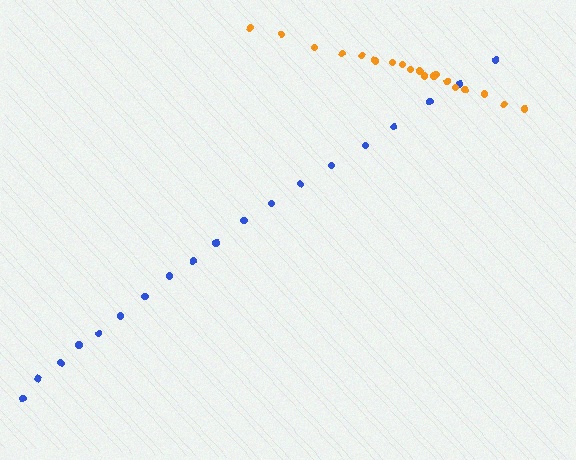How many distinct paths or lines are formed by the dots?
There are 2 distinct paths.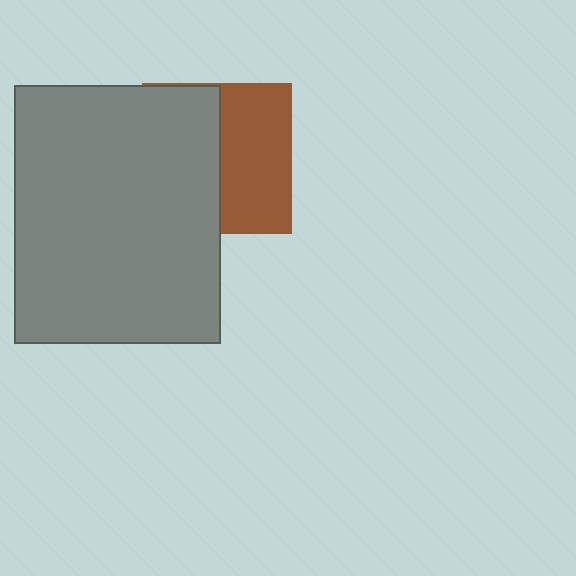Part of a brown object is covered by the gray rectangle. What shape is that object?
It is a square.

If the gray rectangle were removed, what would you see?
You would see the complete brown square.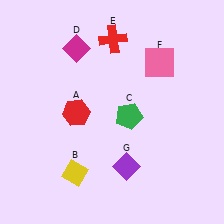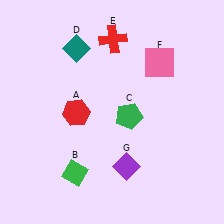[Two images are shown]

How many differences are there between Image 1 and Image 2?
There are 2 differences between the two images.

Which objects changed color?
B changed from yellow to green. D changed from magenta to teal.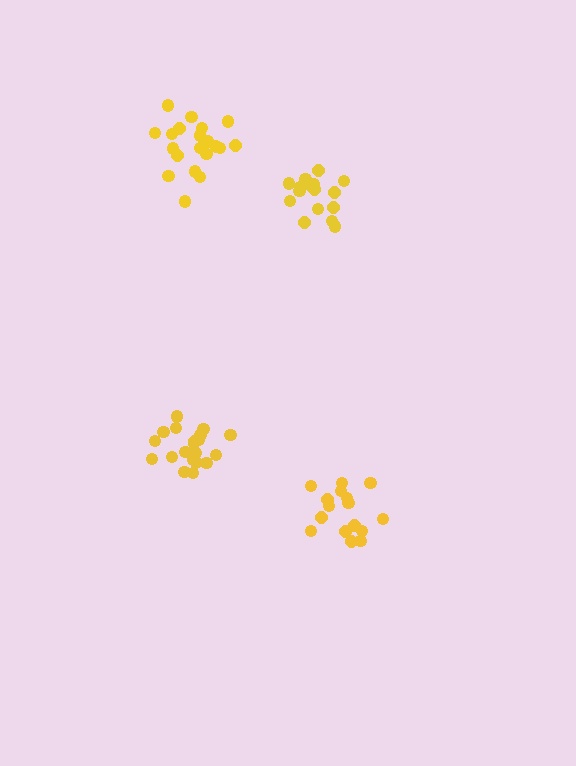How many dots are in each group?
Group 1: 16 dots, Group 2: 21 dots, Group 3: 21 dots, Group 4: 16 dots (74 total).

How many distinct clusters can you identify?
There are 4 distinct clusters.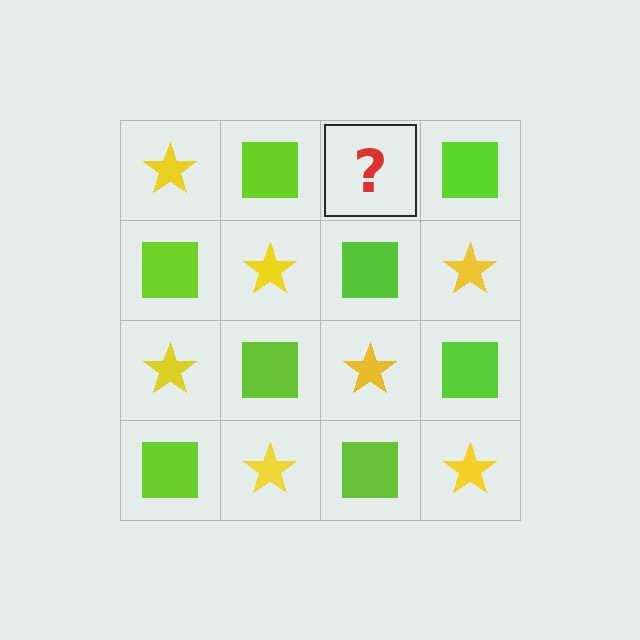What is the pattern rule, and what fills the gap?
The rule is that it alternates yellow star and lime square in a checkerboard pattern. The gap should be filled with a yellow star.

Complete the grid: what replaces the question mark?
The question mark should be replaced with a yellow star.